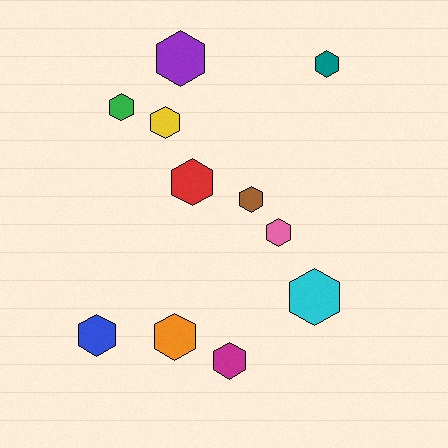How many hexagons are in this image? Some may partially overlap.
There are 11 hexagons.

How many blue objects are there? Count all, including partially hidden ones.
There is 1 blue object.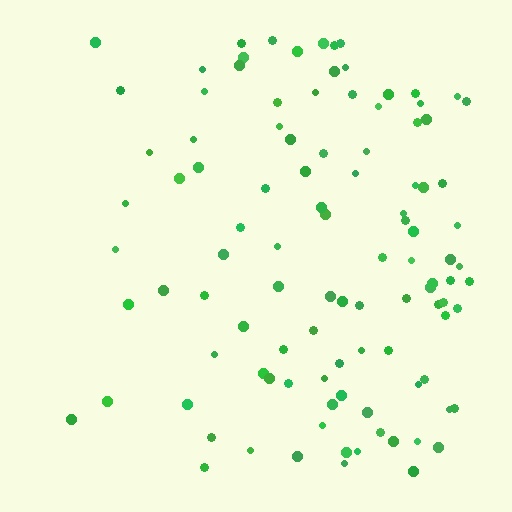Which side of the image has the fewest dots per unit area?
The left.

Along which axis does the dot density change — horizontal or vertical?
Horizontal.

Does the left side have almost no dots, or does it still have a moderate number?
Still a moderate number, just noticeably fewer than the right.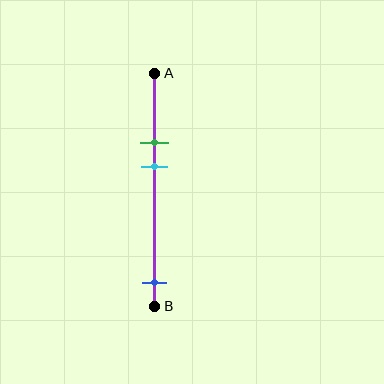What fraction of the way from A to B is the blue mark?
The blue mark is approximately 90% (0.9) of the way from A to B.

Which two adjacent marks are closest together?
The green and cyan marks are the closest adjacent pair.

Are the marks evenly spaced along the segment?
No, the marks are not evenly spaced.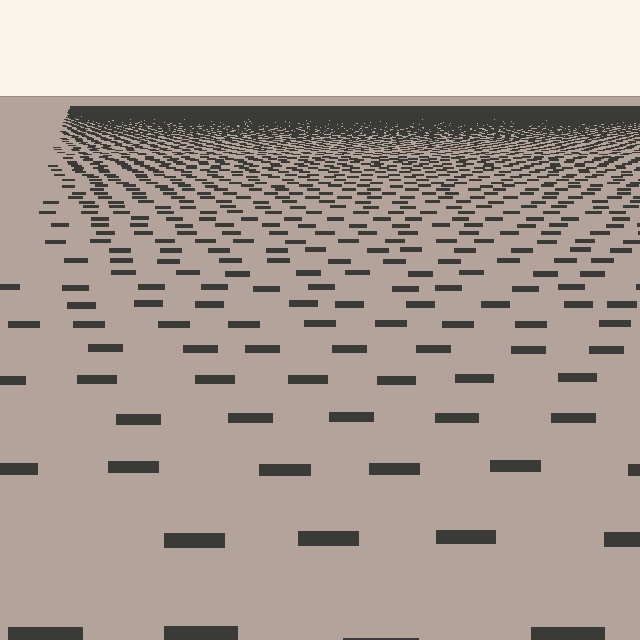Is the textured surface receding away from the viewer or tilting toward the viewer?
The surface is receding away from the viewer. Texture elements get smaller and denser toward the top.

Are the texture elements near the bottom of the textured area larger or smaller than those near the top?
Larger. Near the bottom, elements are closer to the viewer and appear at a bigger on-screen size.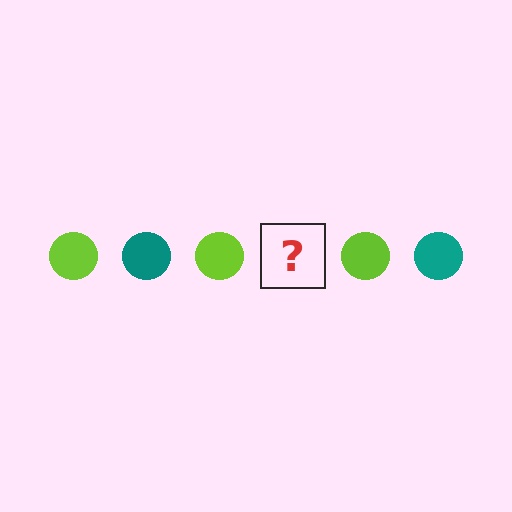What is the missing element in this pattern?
The missing element is a teal circle.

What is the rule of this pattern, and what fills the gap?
The rule is that the pattern cycles through lime, teal circles. The gap should be filled with a teal circle.